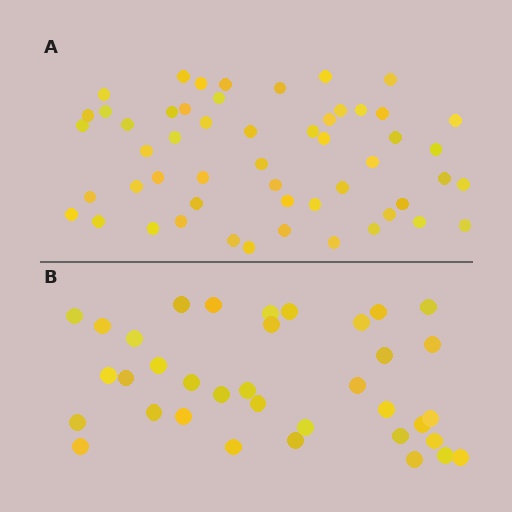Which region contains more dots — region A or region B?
Region A (the top region) has more dots.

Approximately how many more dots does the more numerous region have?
Region A has approximately 15 more dots than region B.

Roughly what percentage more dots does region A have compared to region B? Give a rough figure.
About 45% more.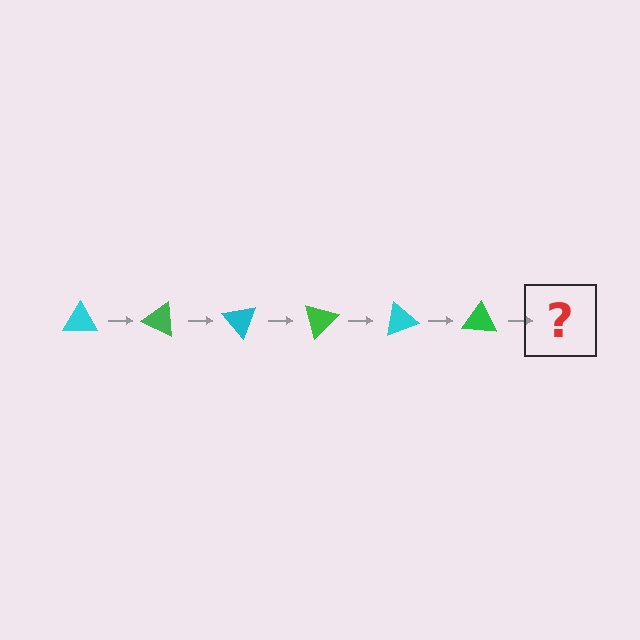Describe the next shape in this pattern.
It should be a cyan triangle, rotated 150 degrees from the start.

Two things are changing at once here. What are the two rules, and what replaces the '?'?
The two rules are that it rotates 25 degrees each step and the color cycles through cyan and green. The '?' should be a cyan triangle, rotated 150 degrees from the start.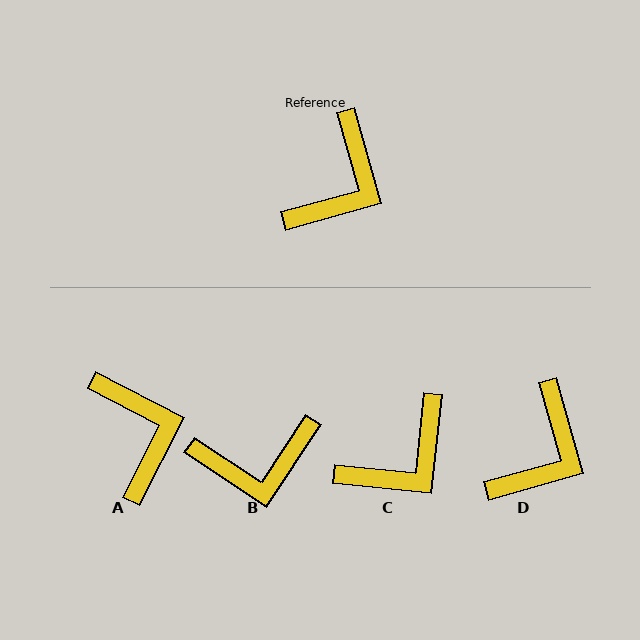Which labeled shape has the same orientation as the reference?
D.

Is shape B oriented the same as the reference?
No, it is off by about 49 degrees.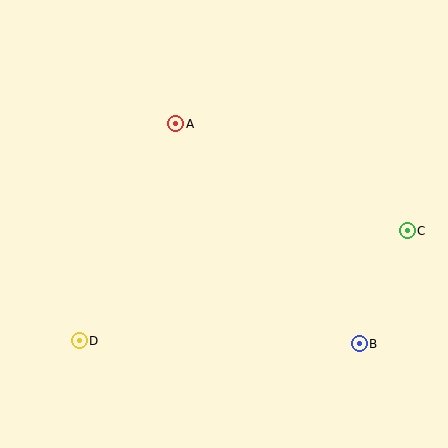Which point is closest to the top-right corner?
Point C is closest to the top-right corner.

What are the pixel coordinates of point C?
Point C is at (407, 231).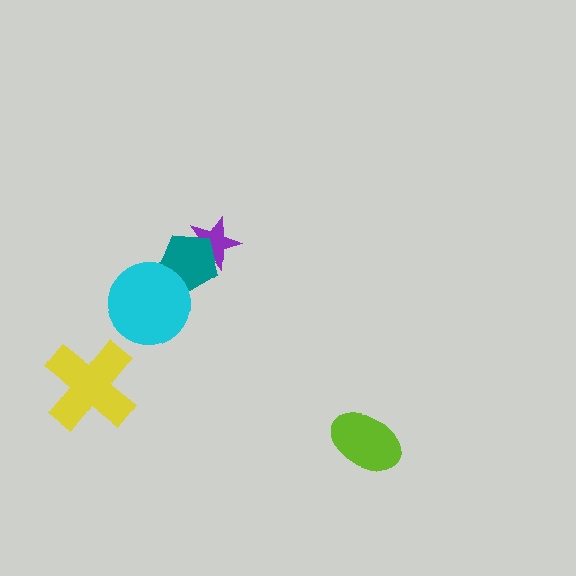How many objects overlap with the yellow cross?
0 objects overlap with the yellow cross.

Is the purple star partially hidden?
Yes, it is partially covered by another shape.